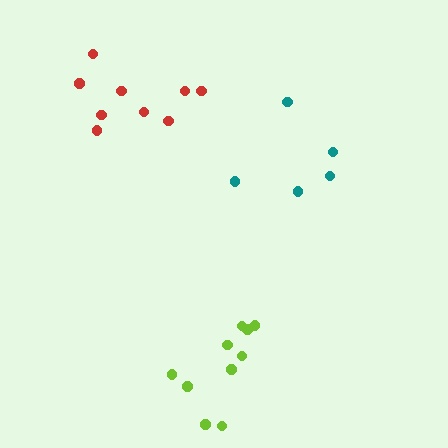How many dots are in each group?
Group 1: 10 dots, Group 2: 5 dots, Group 3: 9 dots (24 total).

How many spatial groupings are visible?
There are 3 spatial groupings.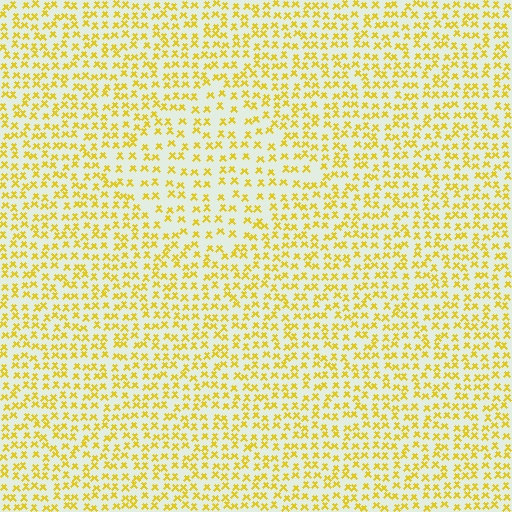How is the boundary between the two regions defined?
The boundary is defined by a change in element density (approximately 1.6x ratio). All elements are the same color, size, and shape.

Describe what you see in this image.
The image contains small yellow elements arranged at two different densities. A diamond-shaped region is visible where the elements are less densely packed than the surrounding area.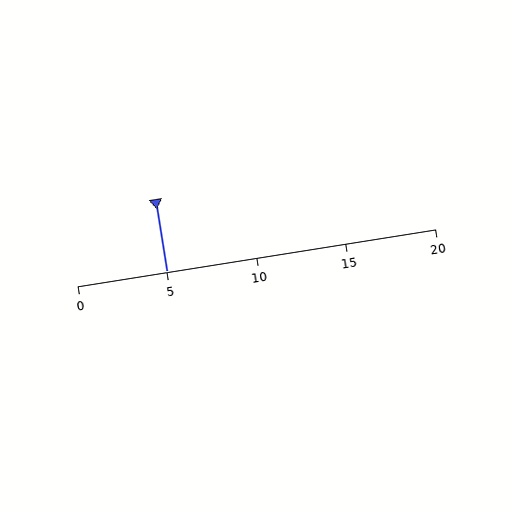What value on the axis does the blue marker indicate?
The marker indicates approximately 5.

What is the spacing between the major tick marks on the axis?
The major ticks are spaced 5 apart.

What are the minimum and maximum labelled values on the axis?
The axis runs from 0 to 20.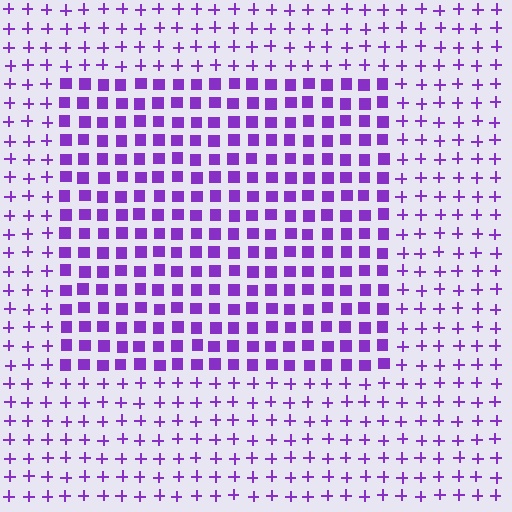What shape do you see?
I see a rectangle.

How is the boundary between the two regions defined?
The boundary is defined by a change in element shape: squares inside vs. plus signs outside. All elements share the same color and spacing.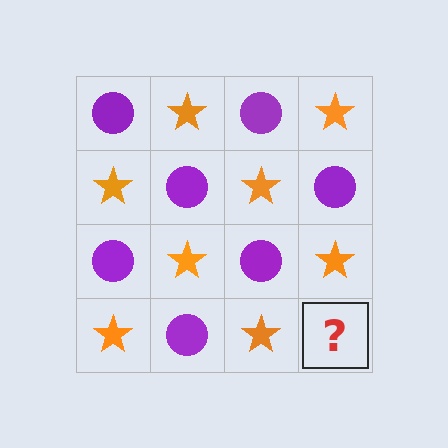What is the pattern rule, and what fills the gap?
The rule is that it alternates purple circle and orange star in a checkerboard pattern. The gap should be filled with a purple circle.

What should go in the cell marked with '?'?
The missing cell should contain a purple circle.